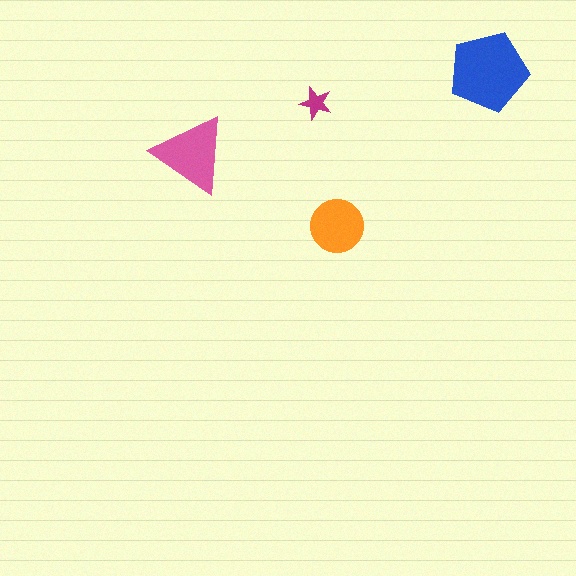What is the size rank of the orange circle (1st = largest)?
3rd.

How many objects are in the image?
There are 4 objects in the image.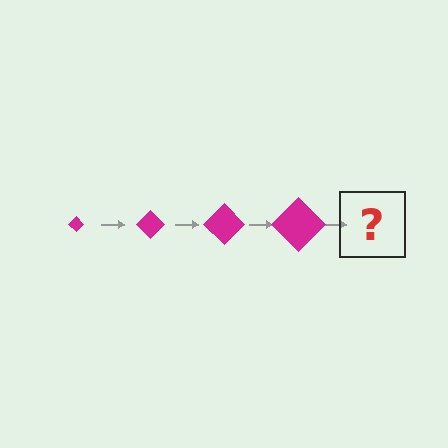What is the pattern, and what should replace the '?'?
The pattern is that the diamond gets progressively larger each step. The '?' should be a magenta diamond, larger than the previous one.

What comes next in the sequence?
The next element should be a magenta diamond, larger than the previous one.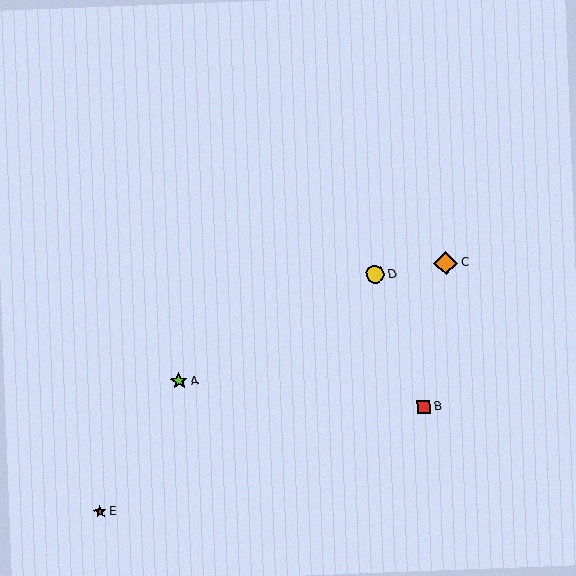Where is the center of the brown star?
The center of the brown star is at (100, 512).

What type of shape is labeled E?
Shape E is a brown star.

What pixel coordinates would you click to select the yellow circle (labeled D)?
Click at (375, 274) to select the yellow circle D.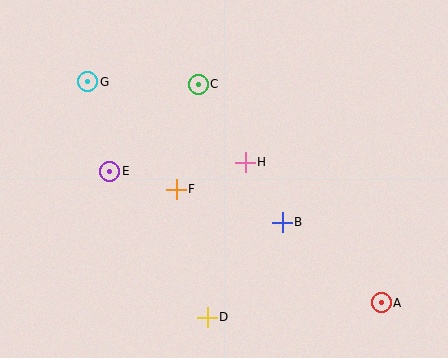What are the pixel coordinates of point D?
Point D is at (207, 317).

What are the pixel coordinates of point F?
Point F is at (176, 189).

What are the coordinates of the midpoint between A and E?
The midpoint between A and E is at (246, 237).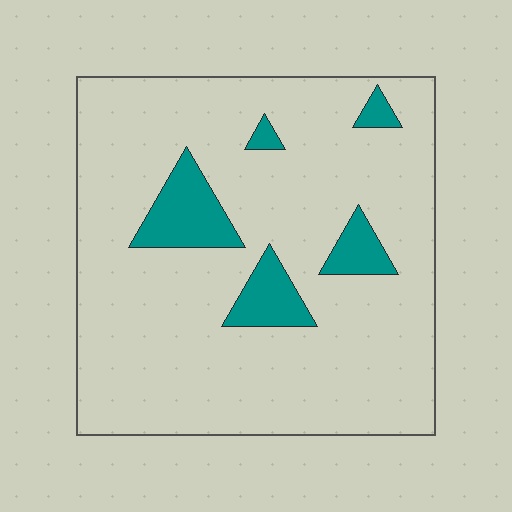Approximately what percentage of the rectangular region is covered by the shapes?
Approximately 10%.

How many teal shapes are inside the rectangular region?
5.